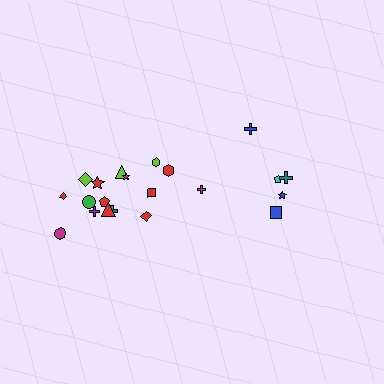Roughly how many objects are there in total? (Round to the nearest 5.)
Roughly 20 objects in total.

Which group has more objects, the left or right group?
The left group.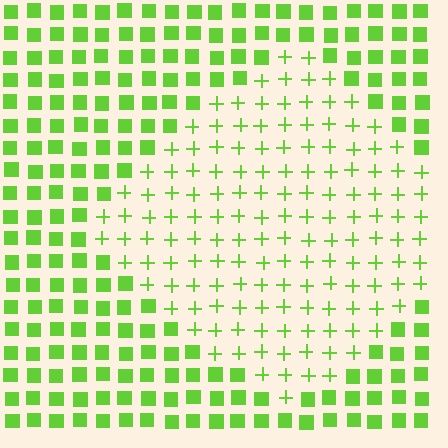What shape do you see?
I see a diamond.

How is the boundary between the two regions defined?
The boundary is defined by a change in element shape: plus signs inside vs. squares outside. All elements share the same color and spacing.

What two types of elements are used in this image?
The image uses plus signs inside the diamond region and squares outside it.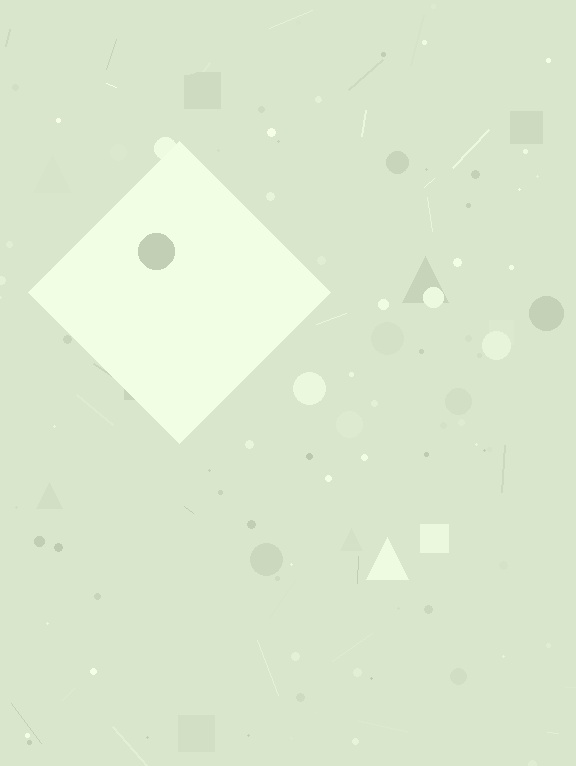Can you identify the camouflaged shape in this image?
The camouflaged shape is a diamond.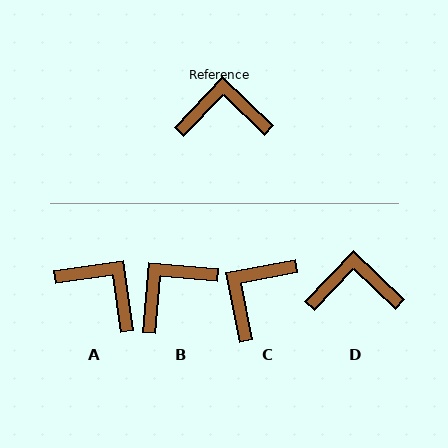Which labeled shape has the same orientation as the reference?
D.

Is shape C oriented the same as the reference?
No, it is off by about 55 degrees.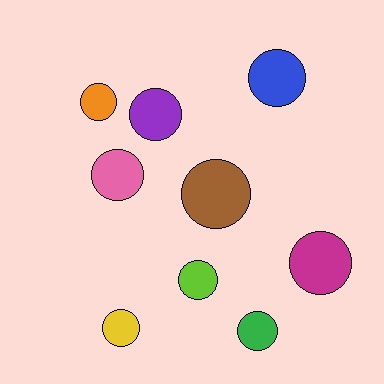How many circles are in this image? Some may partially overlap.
There are 9 circles.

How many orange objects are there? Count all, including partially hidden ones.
There is 1 orange object.